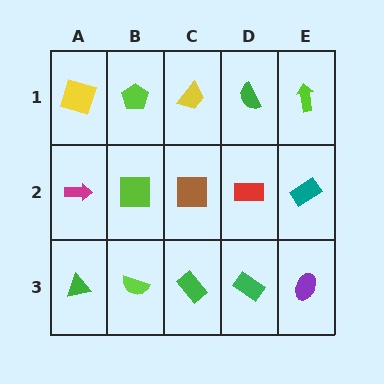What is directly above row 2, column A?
A yellow square.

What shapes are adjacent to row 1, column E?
A teal rectangle (row 2, column E), a green semicircle (row 1, column D).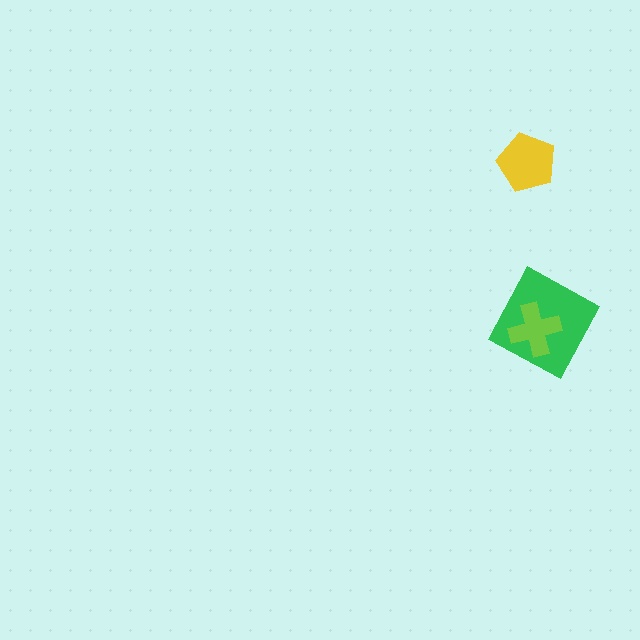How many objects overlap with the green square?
1 object overlaps with the green square.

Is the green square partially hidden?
Yes, it is partially covered by another shape.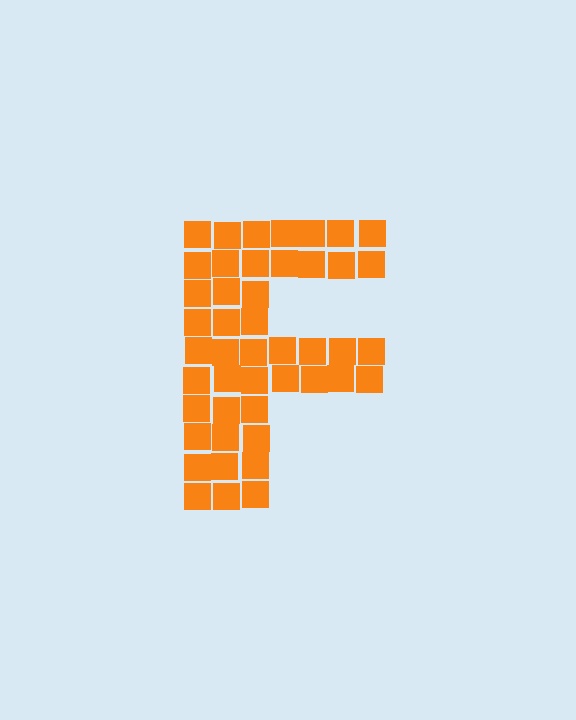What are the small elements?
The small elements are squares.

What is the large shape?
The large shape is the letter F.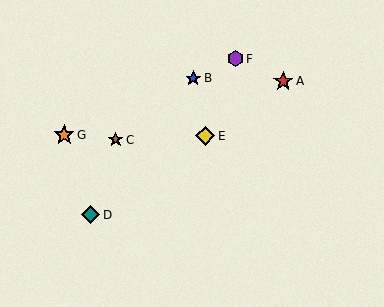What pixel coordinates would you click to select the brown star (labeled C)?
Click at (116, 140) to select the brown star C.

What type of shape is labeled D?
Shape D is a teal diamond.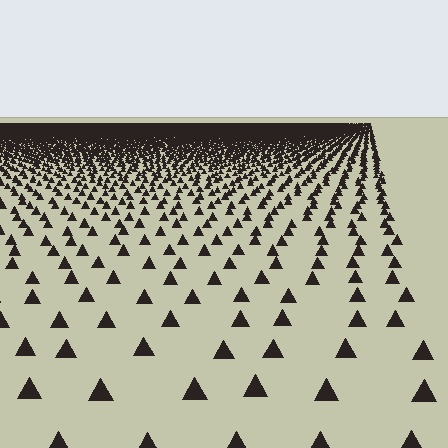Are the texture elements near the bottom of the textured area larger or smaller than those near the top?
Larger. Near the bottom, elements are closer to the viewer and appear at a bigger on-screen size.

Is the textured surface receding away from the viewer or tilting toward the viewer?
The surface is receding away from the viewer. Texture elements get smaller and denser toward the top.